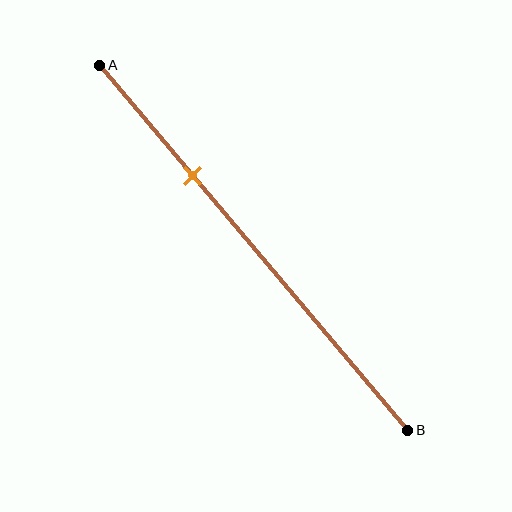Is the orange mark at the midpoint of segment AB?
No, the mark is at about 30% from A, not at the 50% midpoint.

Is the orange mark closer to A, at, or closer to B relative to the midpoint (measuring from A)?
The orange mark is closer to point A than the midpoint of segment AB.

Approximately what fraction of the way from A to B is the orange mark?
The orange mark is approximately 30% of the way from A to B.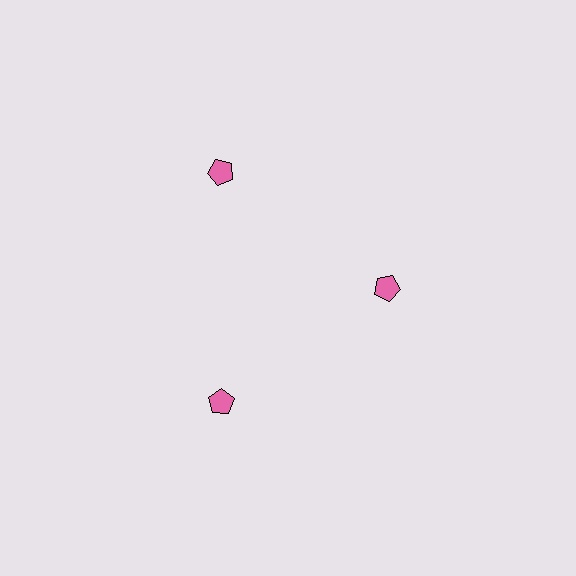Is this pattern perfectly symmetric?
No. The 3 pink pentagons are arranged in a ring, but one element near the 3 o'clock position is pulled inward toward the center, breaking the 3-fold rotational symmetry.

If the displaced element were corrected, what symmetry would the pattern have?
It would have 3-fold rotational symmetry — the pattern would map onto itself every 120 degrees.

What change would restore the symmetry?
The symmetry would be restored by moving it outward, back onto the ring so that all 3 pentagons sit at equal angles and equal distance from the center.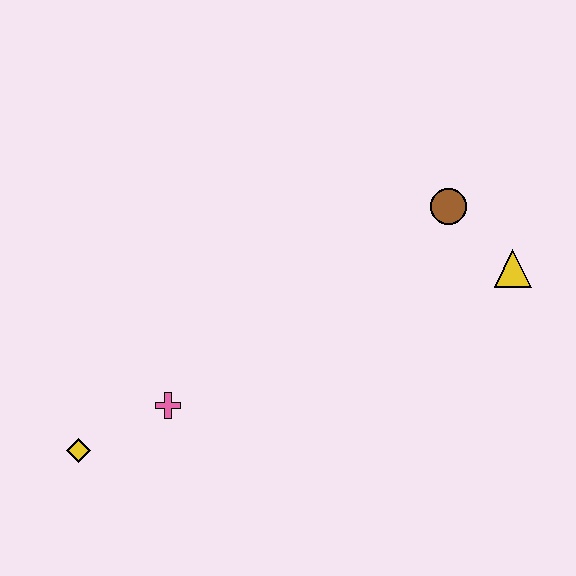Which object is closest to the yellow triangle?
The brown circle is closest to the yellow triangle.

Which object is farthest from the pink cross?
The yellow triangle is farthest from the pink cross.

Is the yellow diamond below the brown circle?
Yes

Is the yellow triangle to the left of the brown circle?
No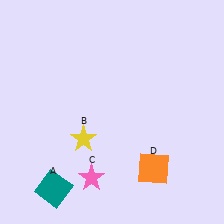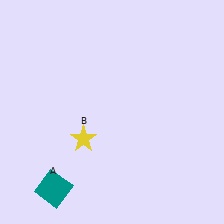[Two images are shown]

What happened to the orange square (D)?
The orange square (D) was removed in Image 2. It was in the bottom-right area of Image 1.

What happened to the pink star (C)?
The pink star (C) was removed in Image 2. It was in the bottom-left area of Image 1.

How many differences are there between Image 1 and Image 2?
There are 2 differences between the two images.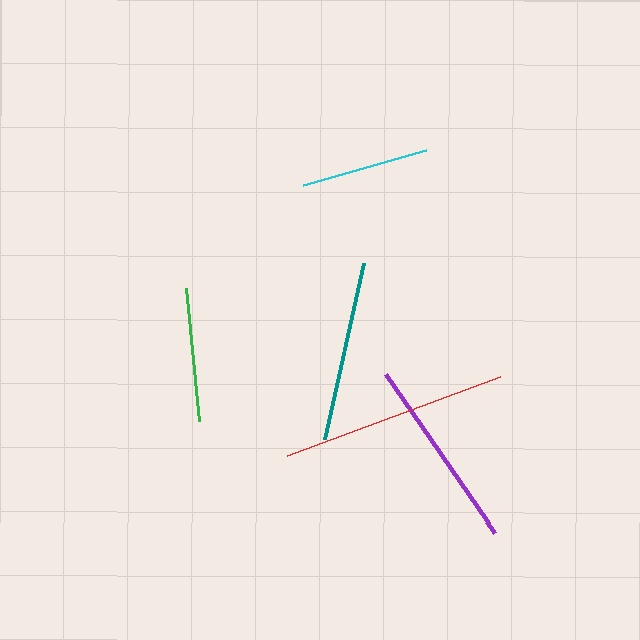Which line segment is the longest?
The red line is the longest at approximately 227 pixels.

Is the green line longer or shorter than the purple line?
The purple line is longer than the green line.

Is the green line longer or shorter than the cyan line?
The green line is longer than the cyan line.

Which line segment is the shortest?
The cyan line is the shortest at approximately 128 pixels.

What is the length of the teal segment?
The teal segment is approximately 181 pixels long.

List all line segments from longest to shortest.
From longest to shortest: red, purple, teal, green, cyan.